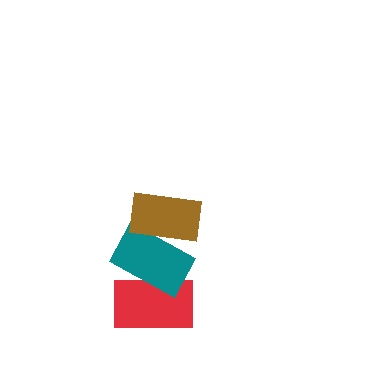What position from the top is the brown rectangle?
The brown rectangle is 1st from the top.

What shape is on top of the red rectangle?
The teal rectangle is on top of the red rectangle.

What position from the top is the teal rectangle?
The teal rectangle is 2nd from the top.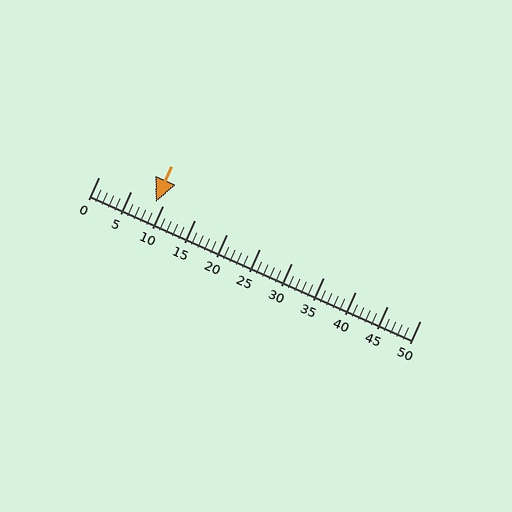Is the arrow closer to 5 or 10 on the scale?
The arrow is closer to 10.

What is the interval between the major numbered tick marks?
The major tick marks are spaced 5 units apart.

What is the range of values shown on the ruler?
The ruler shows values from 0 to 50.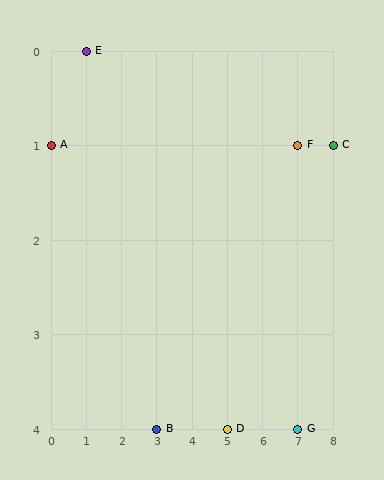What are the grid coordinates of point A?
Point A is at grid coordinates (0, 1).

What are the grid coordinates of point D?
Point D is at grid coordinates (5, 4).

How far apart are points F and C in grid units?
Points F and C are 1 column apart.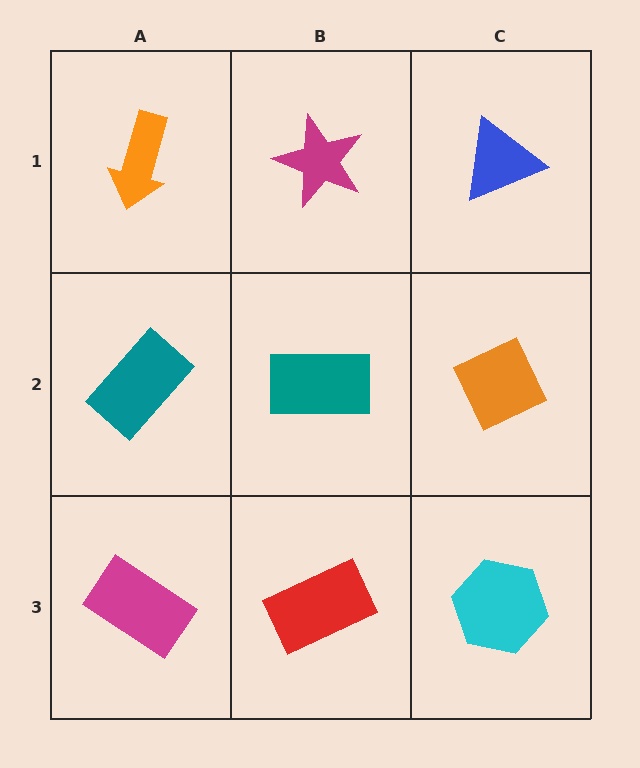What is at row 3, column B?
A red rectangle.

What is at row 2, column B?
A teal rectangle.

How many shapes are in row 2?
3 shapes.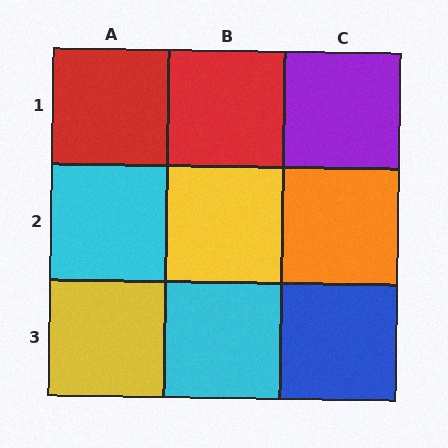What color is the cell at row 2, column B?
Yellow.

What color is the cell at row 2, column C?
Orange.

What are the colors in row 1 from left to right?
Red, red, purple.